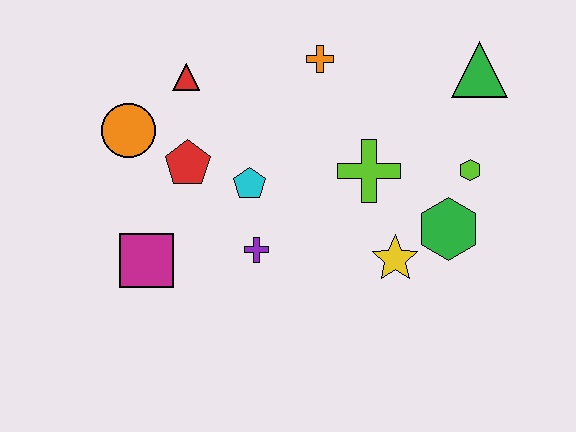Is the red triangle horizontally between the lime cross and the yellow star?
No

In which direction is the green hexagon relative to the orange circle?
The green hexagon is to the right of the orange circle.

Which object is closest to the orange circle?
The red pentagon is closest to the orange circle.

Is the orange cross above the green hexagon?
Yes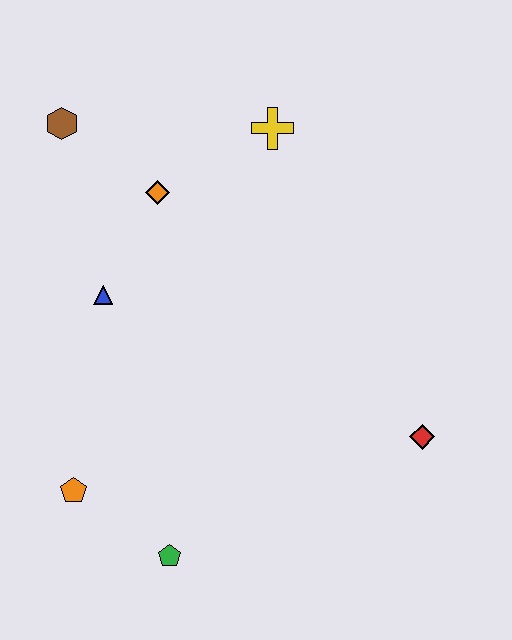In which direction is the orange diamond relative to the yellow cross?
The orange diamond is to the left of the yellow cross.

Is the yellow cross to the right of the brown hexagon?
Yes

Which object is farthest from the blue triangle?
The red diamond is farthest from the blue triangle.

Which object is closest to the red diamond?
The green pentagon is closest to the red diamond.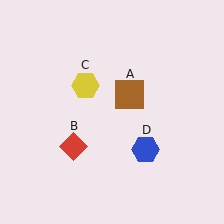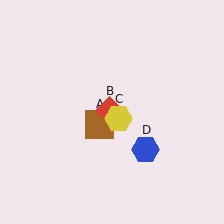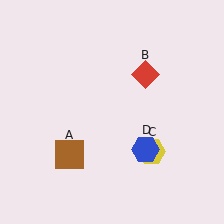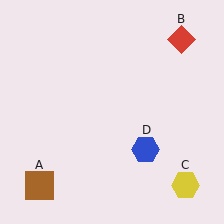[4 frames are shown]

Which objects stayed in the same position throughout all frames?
Blue hexagon (object D) remained stationary.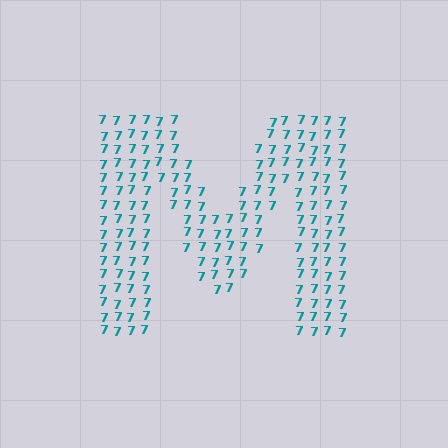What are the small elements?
The small elements are digit 7's.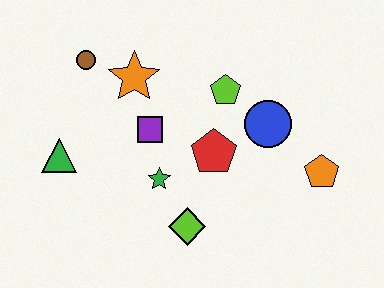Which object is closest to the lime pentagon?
The blue circle is closest to the lime pentagon.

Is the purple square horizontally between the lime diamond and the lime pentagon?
No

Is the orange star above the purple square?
Yes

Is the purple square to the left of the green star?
Yes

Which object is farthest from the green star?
The orange pentagon is farthest from the green star.